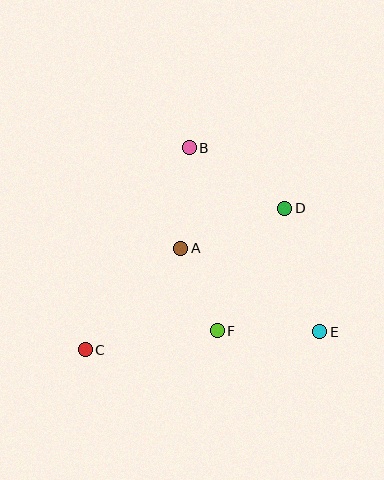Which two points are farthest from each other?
Points C and D are farthest from each other.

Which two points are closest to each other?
Points A and F are closest to each other.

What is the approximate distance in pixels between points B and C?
The distance between B and C is approximately 227 pixels.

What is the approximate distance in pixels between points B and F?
The distance between B and F is approximately 185 pixels.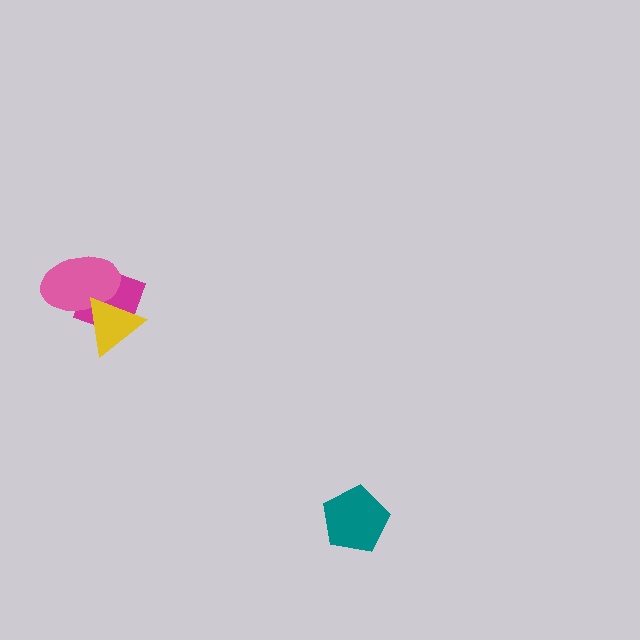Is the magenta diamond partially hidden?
Yes, it is partially covered by another shape.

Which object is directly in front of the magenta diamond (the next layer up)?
The pink ellipse is directly in front of the magenta diamond.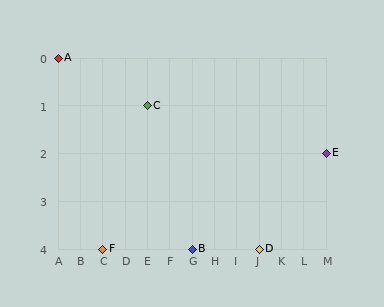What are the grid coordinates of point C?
Point C is at grid coordinates (E, 1).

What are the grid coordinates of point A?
Point A is at grid coordinates (A, 0).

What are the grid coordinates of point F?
Point F is at grid coordinates (C, 4).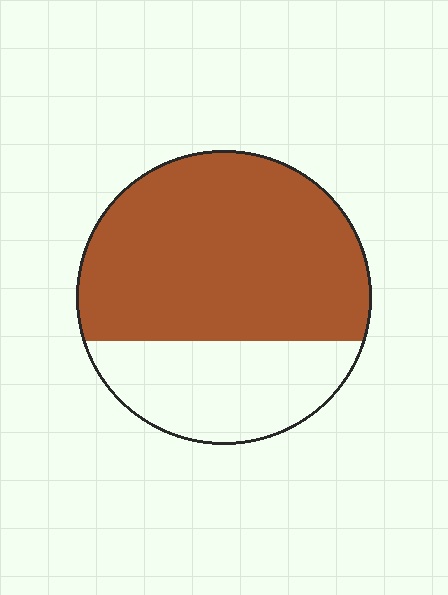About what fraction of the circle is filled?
About two thirds (2/3).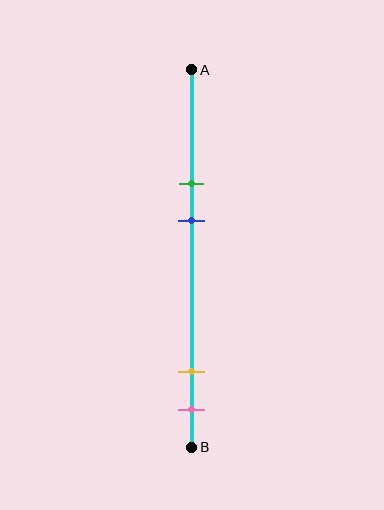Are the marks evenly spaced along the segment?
No, the marks are not evenly spaced.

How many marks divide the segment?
There are 4 marks dividing the segment.